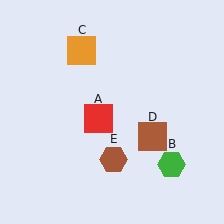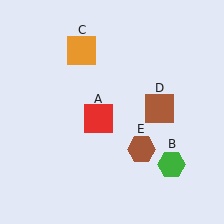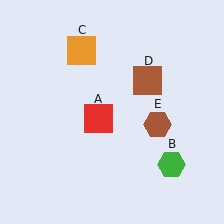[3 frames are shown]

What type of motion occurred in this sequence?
The brown square (object D), brown hexagon (object E) rotated counterclockwise around the center of the scene.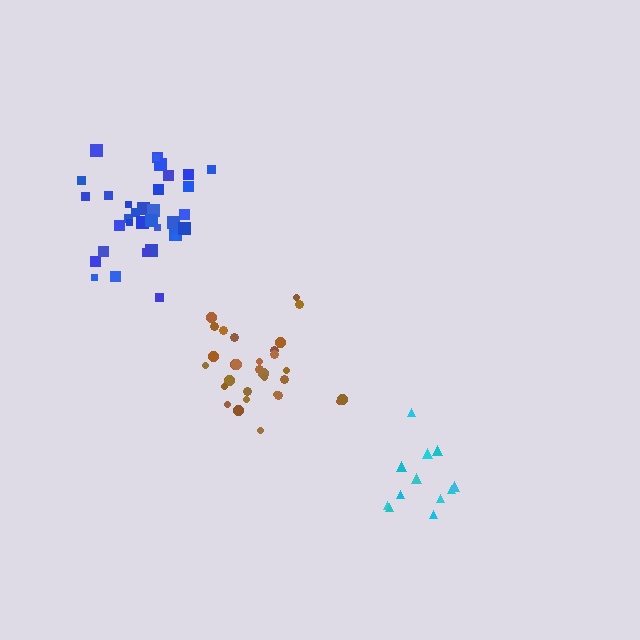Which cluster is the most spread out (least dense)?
Cyan.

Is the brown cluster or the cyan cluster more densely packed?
Brown.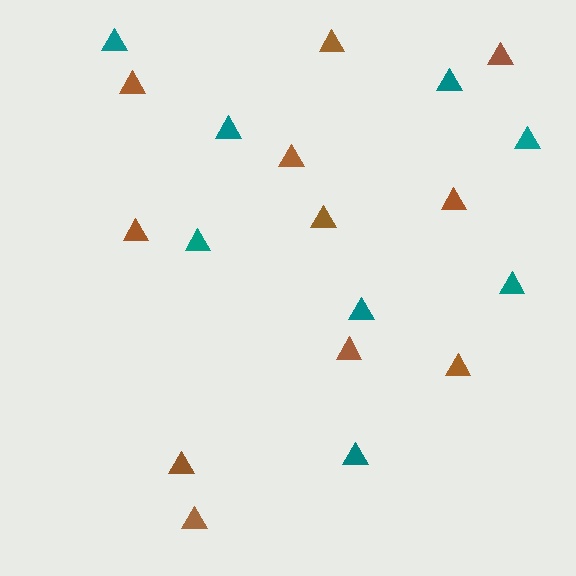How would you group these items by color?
There are 2 groups: one group of brown triangles (11) and one group of teal triangles (8).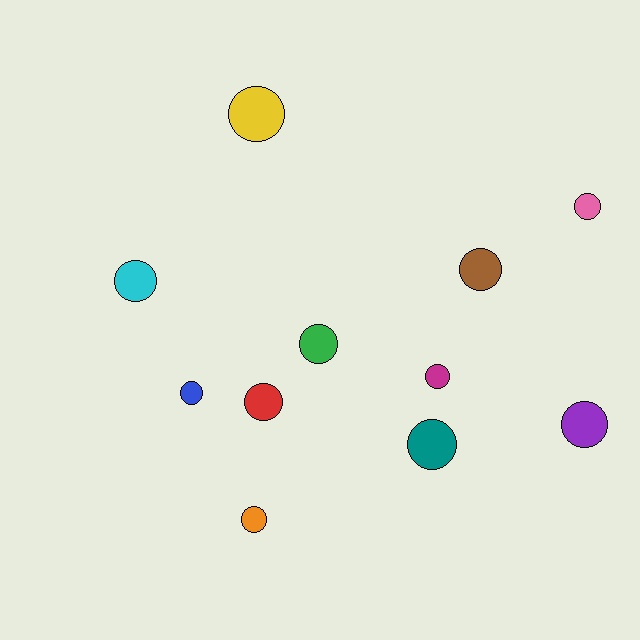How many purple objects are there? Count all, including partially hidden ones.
There is 1 purple object.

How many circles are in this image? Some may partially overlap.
There are 11 circles.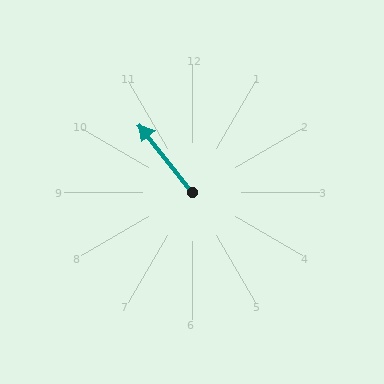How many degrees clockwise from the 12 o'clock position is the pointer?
Approximately 322 degrees.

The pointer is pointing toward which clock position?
Roughly 11 o'clock.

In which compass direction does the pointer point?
Northwest.